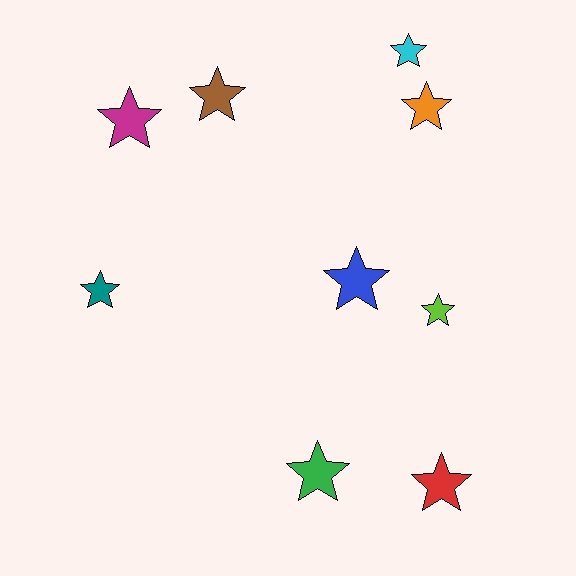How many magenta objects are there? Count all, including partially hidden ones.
There is 1 magenta object.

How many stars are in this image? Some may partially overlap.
There are 9 stars.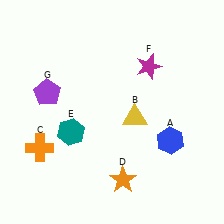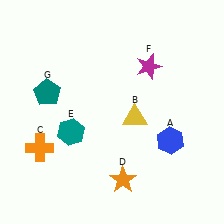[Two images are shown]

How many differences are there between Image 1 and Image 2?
There is 1 difference between the two images.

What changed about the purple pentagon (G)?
In Image 1, G is purple. In Image 2, it changed to teal.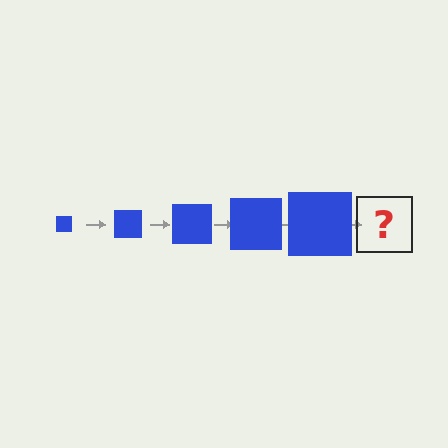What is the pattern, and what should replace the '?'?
The pattern is that the square gets progressively larger each step. The '?' should be a blue square, larger than the previous one.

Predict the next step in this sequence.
The next step is a blue square, larger than the previous one.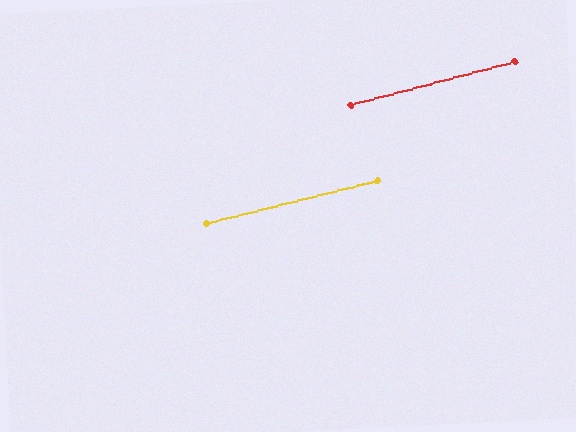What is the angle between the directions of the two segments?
Approximately 1 degree.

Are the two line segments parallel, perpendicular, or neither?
Parallel — their directions differ by only 1.0°.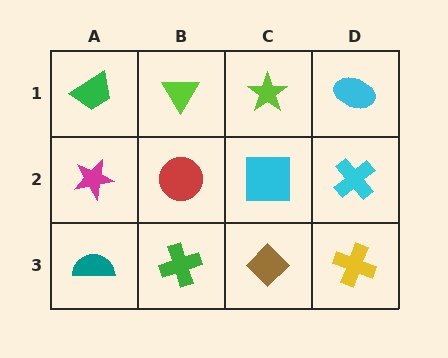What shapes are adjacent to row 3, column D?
A cyan cross (row 2, column D), a brown diamond (row 3, column C).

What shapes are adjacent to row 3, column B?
A red circle (row 2, column B), a teal semicircle (row 3, column A), a brown diamond (row 3, column C).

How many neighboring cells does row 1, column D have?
2.